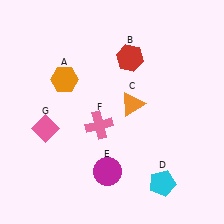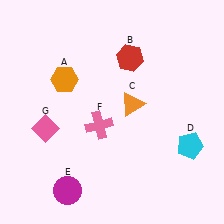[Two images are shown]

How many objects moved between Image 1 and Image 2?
2 objects moved between the two images.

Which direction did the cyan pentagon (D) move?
The cyan pentagon (D) moved up.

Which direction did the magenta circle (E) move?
The magenta circle (E) moved left.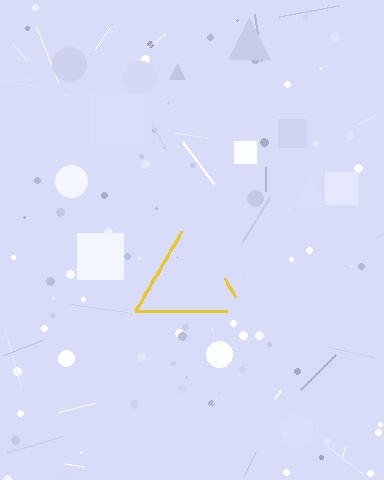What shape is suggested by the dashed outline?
The dashed outline suggests a triangle.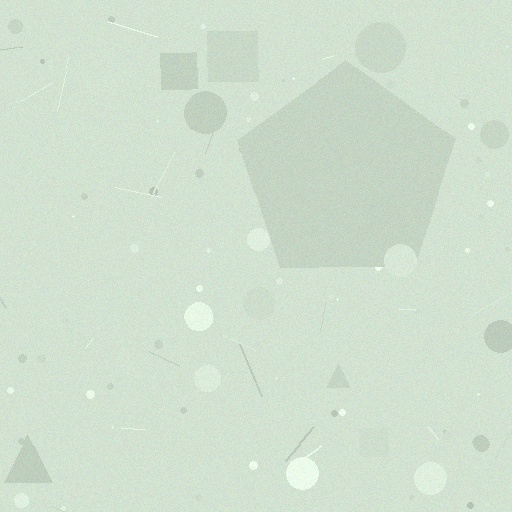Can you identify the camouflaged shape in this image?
The camouflaged shape is a pentagon.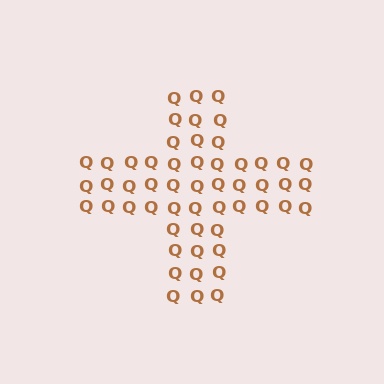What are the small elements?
The small elements are letter Q's.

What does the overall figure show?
The overall figure shows a cross.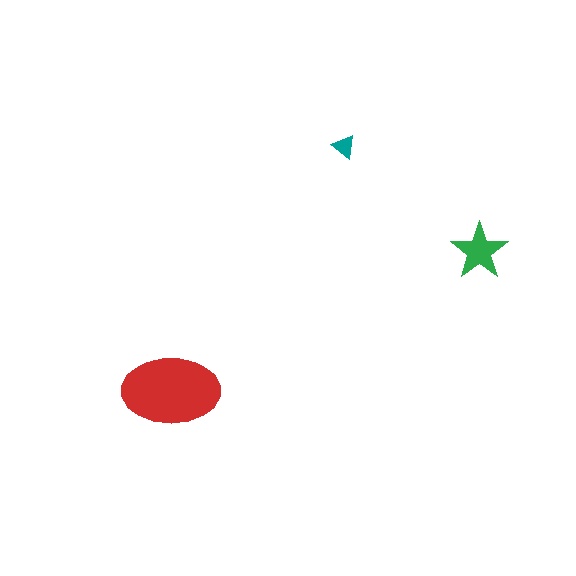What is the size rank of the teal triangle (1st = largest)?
3rd.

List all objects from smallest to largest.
The teal triangle, the green star, the red ellipse.